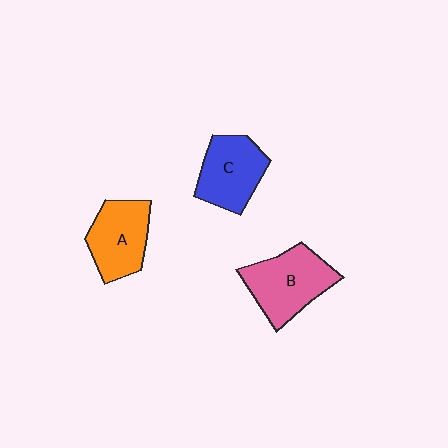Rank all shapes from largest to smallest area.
From largest to smallest: B (pink), C (blue), A (orange).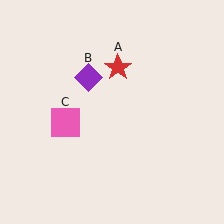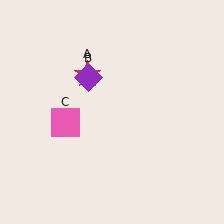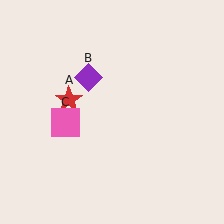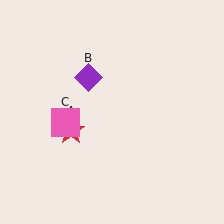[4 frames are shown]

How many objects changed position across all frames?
1 object changed position: red star (object A).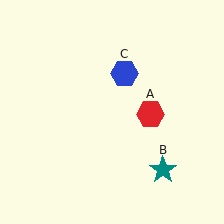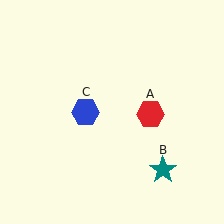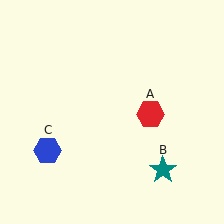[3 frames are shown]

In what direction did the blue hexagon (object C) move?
The blue hexagon (object C) moved down and to the left.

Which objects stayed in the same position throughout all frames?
Red hexagon (object A) and teal star (object B) remained stationary.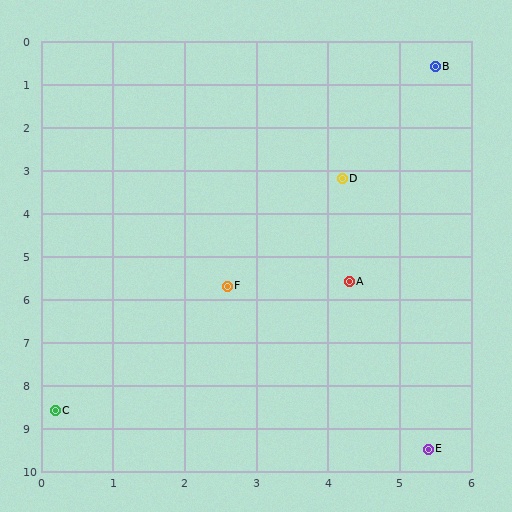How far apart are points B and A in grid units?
Points B and A are about 5.1 grid units apart.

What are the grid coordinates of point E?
Point E is at approximately (5.4, 9.5).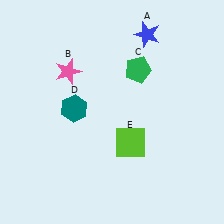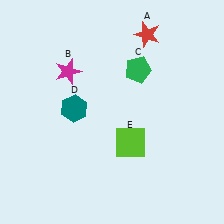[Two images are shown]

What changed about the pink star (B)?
In Image 1, B is pink. In Image 2, it changed to magenta.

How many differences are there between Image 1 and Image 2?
There are 2 differences between the two images.